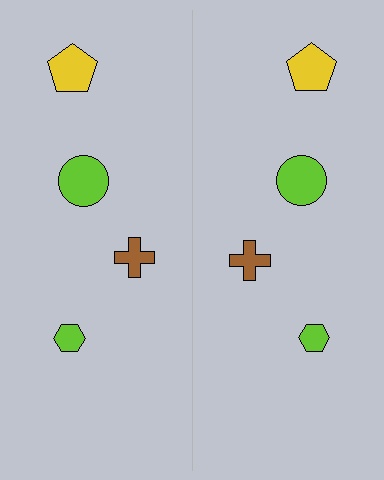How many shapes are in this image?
There are 8 shapes in this image.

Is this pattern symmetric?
Yes, this pattern has bilateral (reflection) symmetry.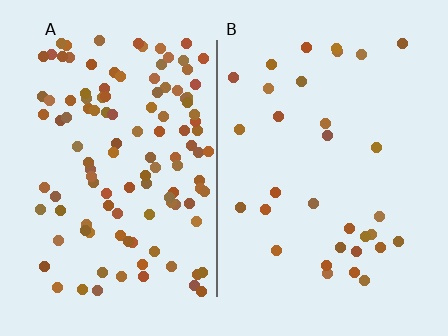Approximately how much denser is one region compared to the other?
Approximately 3.7× — region A over region B.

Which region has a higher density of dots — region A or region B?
A (the left).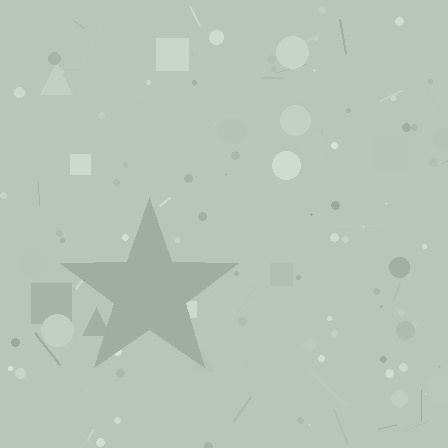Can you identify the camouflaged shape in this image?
The camouflaged shape is a star.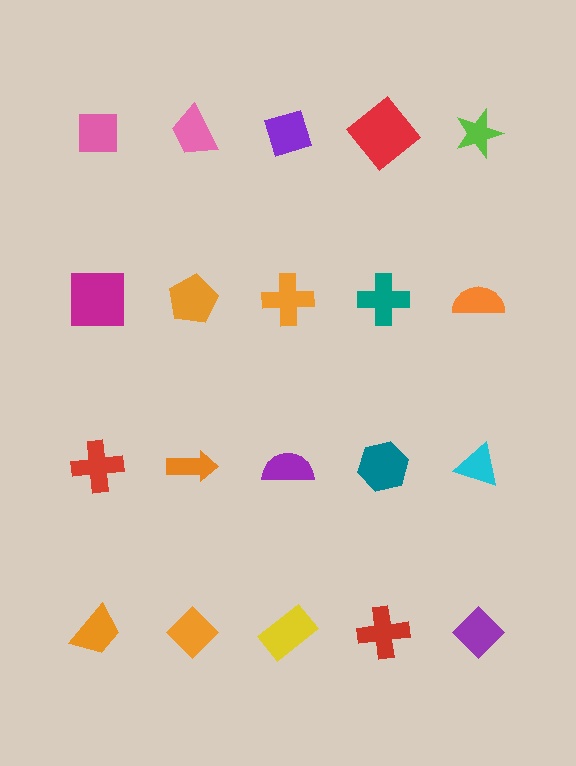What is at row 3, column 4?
A teal hexagon.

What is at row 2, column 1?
A magenta square.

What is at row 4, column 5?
A purple diamond.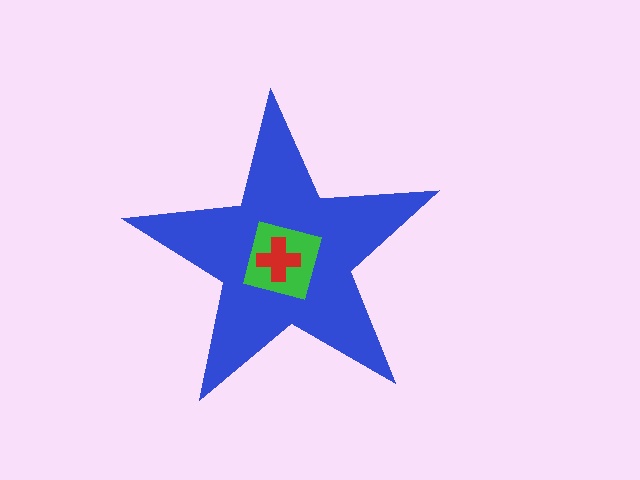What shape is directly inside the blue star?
The green square.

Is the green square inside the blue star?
Yes.